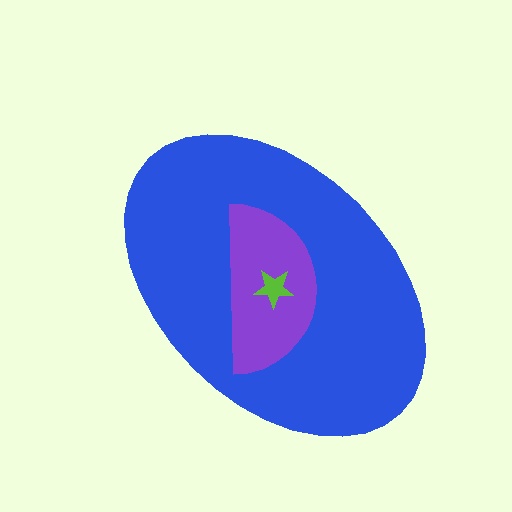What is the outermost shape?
The blue ellipse.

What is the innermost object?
The lime star.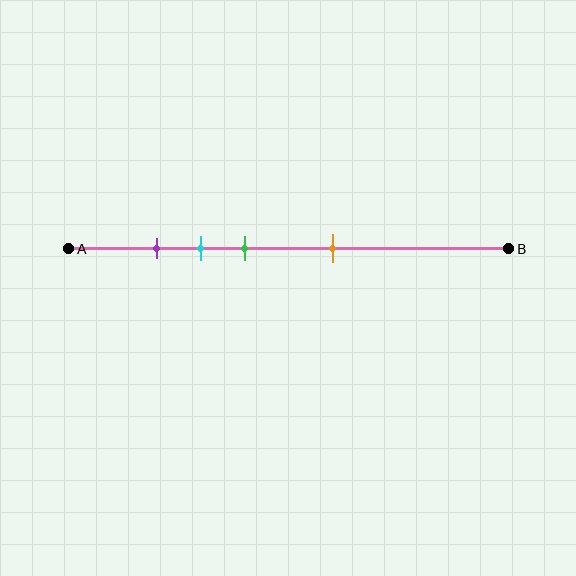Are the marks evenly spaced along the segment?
No, the marks are not evenly spaced.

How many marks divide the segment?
There are 4 marks dividing the segment.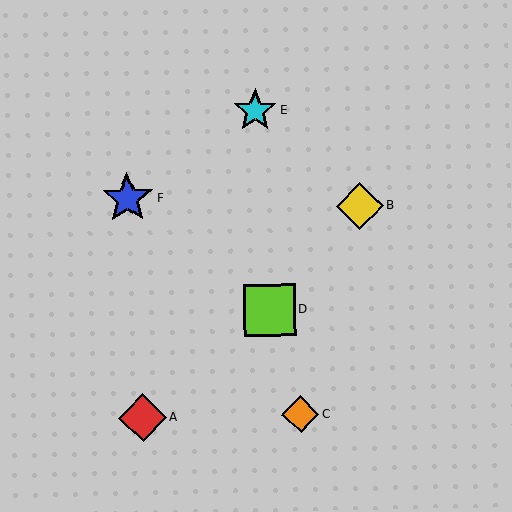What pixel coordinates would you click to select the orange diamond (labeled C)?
Click at (300, 414) to select the orange diamond C.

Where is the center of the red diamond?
The center of the red diamond is at (143, 417).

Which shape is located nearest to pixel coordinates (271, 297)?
The lime square (labeled D) at (269, 310) is nearest to that location.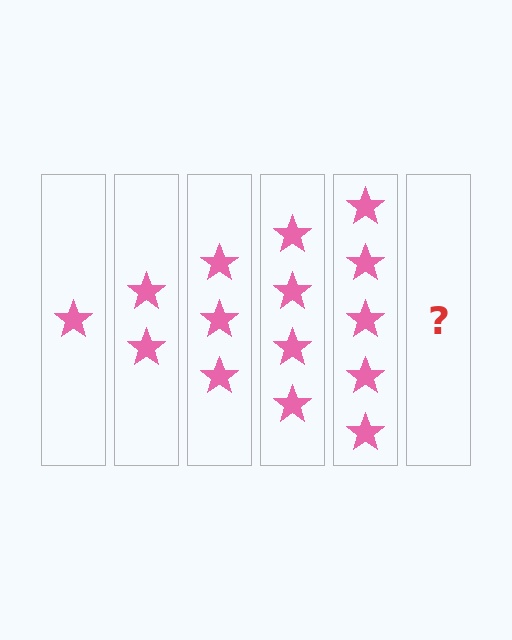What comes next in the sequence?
The next element should be 6 stars.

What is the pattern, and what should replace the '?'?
The pattern is that each step adds one more star. The '?' should be 6 stars.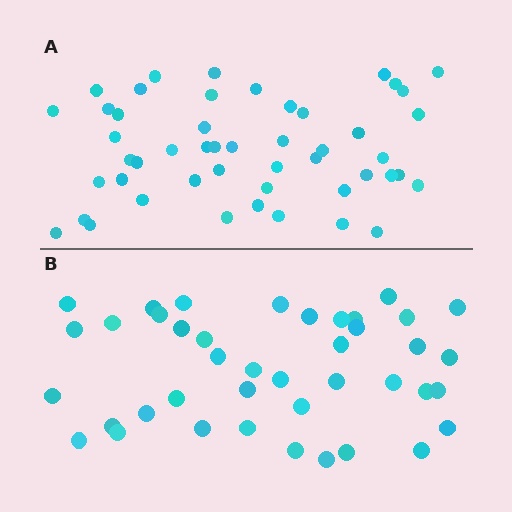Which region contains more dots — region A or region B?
Region A (the top region) has more dots.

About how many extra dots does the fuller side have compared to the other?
Region A has roughly 8 or so more dots than region B.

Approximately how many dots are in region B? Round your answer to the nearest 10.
About 40 dots. (The exact count is 41, which rounds to 40.)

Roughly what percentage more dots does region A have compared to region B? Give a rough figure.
About 20% more.